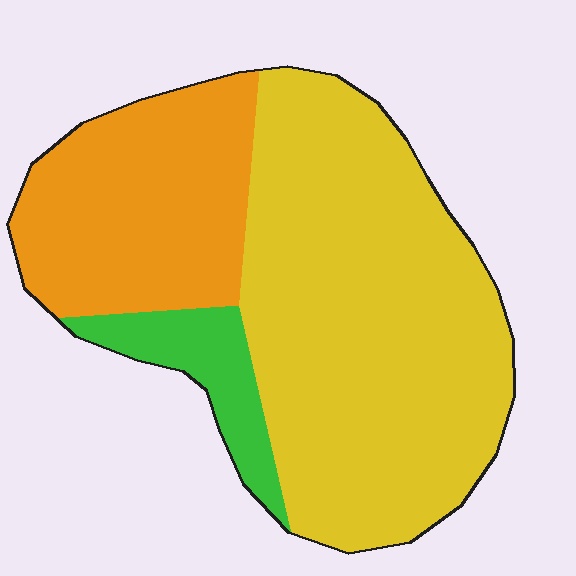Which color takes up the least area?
Green, at roughly 10%.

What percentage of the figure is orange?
Orange takes up between a quarter and a half of the figure.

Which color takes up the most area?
Yellow, at roughly 60%.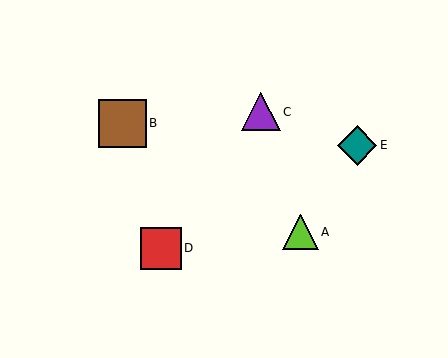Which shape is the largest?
The brown square (labeled B) is the largest.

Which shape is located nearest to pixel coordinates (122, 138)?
The brown square (labeled B) at (122, 123) is nearest to that location.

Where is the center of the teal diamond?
The center of the teal diamond is at (357, 145).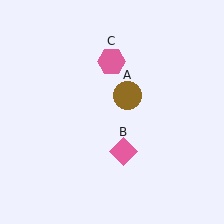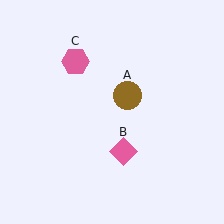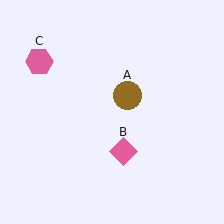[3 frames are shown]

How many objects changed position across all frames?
1 object changed position: pink hexagon (object C).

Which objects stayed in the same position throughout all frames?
Brown circle (object A) and pink diamond (object B) remained stationary.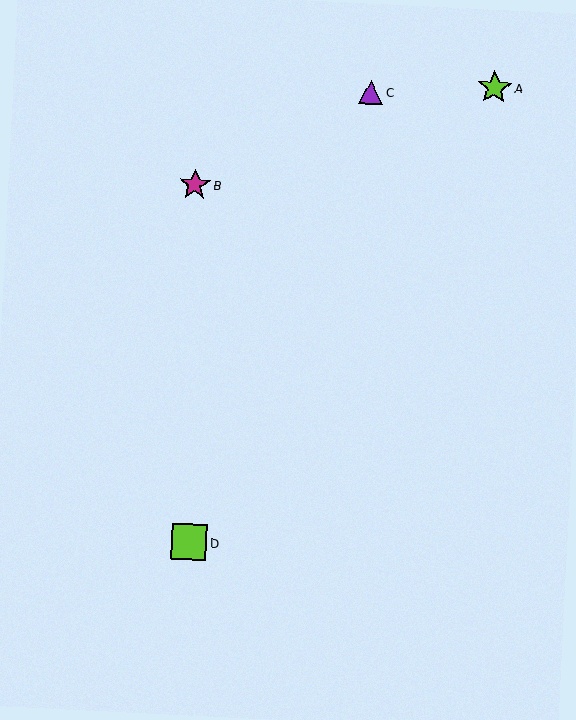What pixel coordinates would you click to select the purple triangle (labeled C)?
Click at (371, 92) to select the purple triangle C.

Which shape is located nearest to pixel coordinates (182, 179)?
The magenta star (labeled B) at (195, 185) is nearest to that location.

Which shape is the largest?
The lime square (labeled D) is the largest.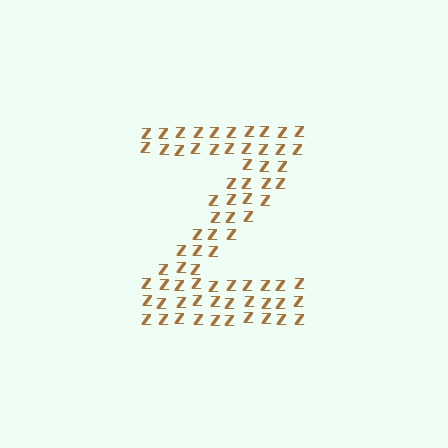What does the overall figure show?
The overall figure shows the letter Z.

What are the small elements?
The small elements are letter Z's.